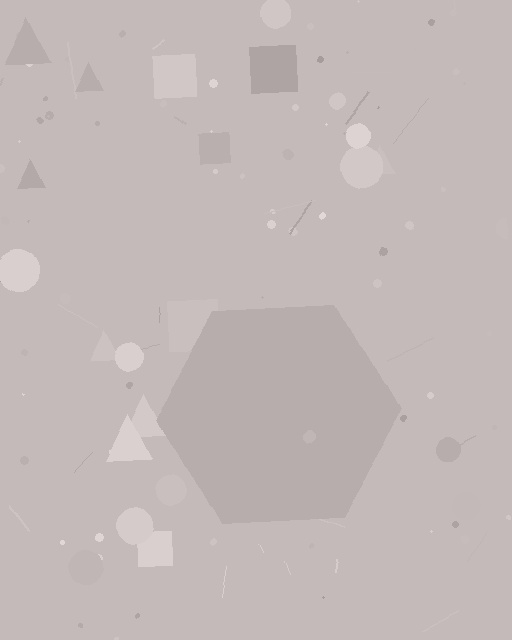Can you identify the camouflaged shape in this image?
The camouflaged shape is a hexagon.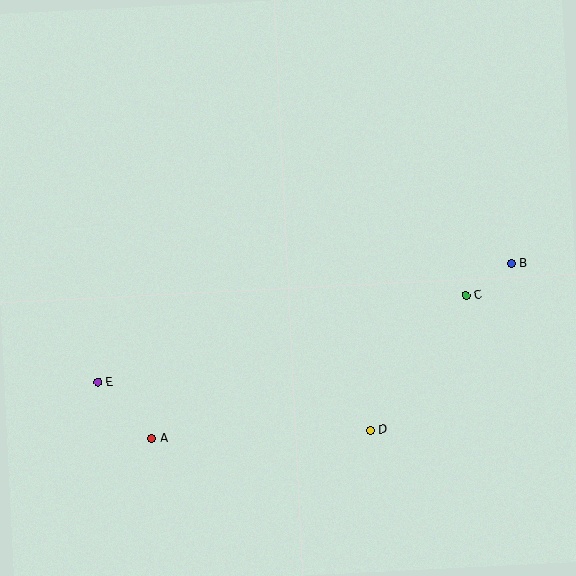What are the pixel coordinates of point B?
Point B is at (511, 263).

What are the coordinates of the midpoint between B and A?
The midpoint between B and A is at (332, 351).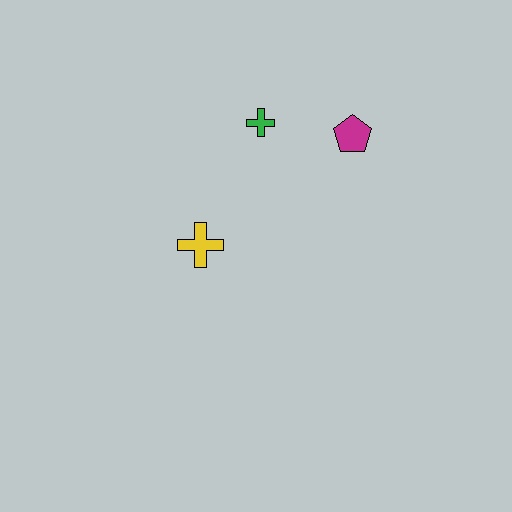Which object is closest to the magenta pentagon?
The green cross is closest to the magenta pentagon.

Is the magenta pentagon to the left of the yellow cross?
No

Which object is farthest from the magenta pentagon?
The yellow cross is farthest from the magenta pentagon.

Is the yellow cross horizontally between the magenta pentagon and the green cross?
No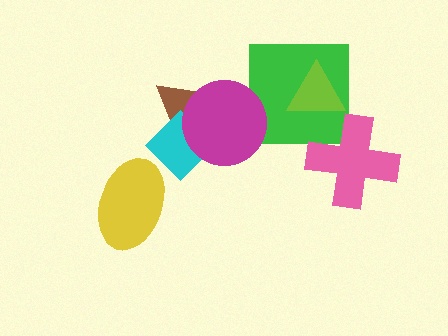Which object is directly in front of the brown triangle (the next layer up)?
The cyan diamond is directly in front of the brown triangle.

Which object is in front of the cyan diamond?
The magenta circle is in front of the cyan diamond.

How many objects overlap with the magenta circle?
3 objects overlap with the magenta circle.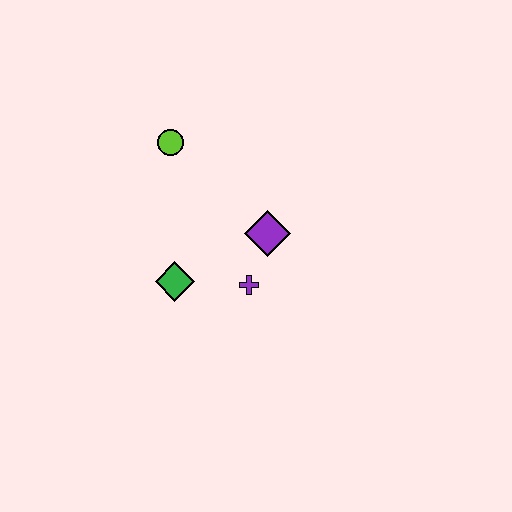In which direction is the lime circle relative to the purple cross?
The lime circle is above the purple cross.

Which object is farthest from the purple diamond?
The lime circle is farthest from the purple diamond.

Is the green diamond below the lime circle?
Yes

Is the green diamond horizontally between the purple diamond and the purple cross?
No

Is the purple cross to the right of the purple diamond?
No